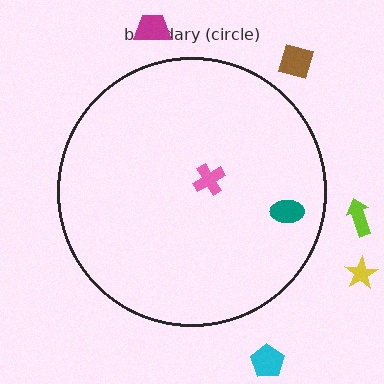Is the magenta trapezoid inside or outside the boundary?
Outside.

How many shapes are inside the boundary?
2 inside, 5 outside.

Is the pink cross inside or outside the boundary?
Inside.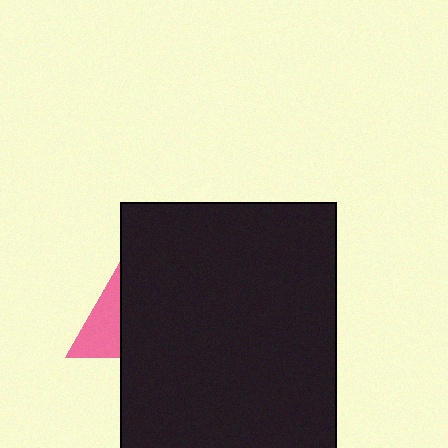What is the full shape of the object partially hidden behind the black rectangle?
The partially hidden object is a pink triangle.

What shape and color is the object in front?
The object in front is a black rectangle.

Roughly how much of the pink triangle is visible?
A small part of it is visible (roughly 37%).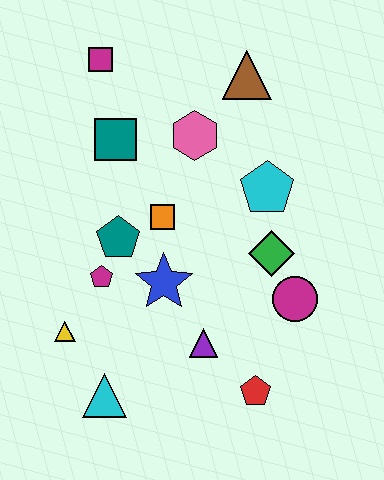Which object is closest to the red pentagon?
The purple triangle is closest to the red pentagon.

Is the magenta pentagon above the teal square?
No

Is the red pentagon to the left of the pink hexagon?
No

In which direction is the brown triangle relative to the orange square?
The brown triangle is above the orange square.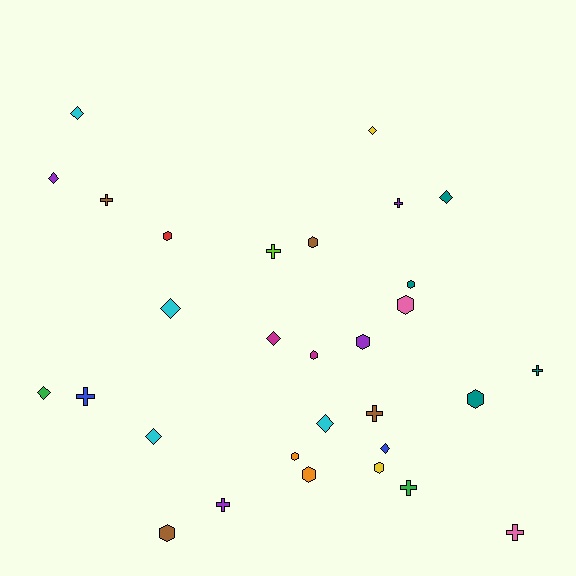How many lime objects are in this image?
There is 1 lime object.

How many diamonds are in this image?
There are 10 diamonds.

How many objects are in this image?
There are 30 objects.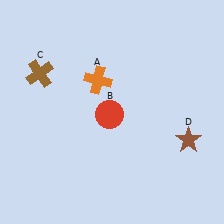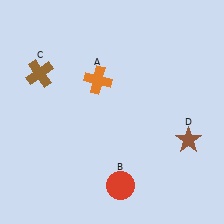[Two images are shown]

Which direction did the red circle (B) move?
The red circle (B) moved down.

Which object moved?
The red circle (B) moved down.